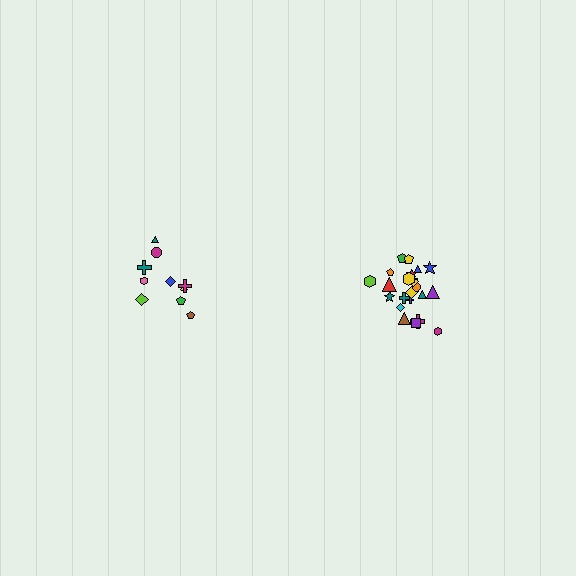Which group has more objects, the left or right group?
The right group.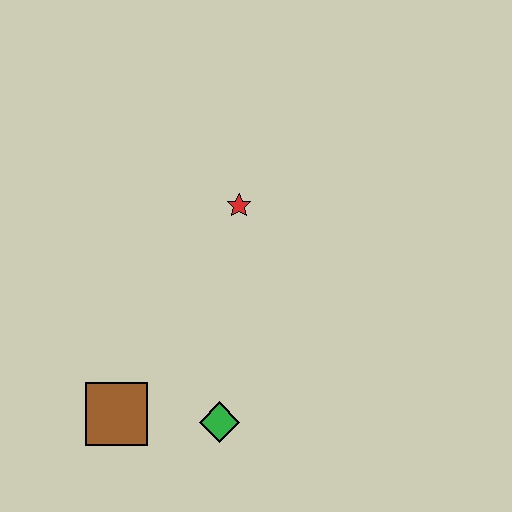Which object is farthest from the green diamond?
The red star is farthest from the green diamond.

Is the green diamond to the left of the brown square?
No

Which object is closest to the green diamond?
The brown square is closest to the green diamond.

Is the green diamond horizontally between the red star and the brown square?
Yes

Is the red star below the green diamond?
No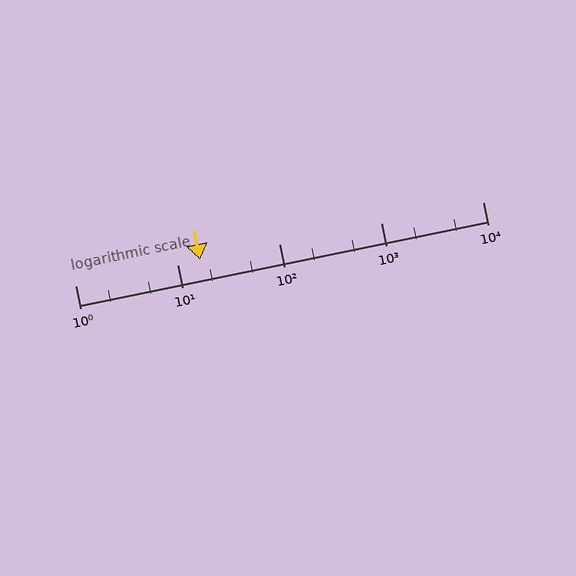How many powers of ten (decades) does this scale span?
The scale spans 4 decades, from 1 to 10000.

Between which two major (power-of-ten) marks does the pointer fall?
The pointer is between 10 and 100.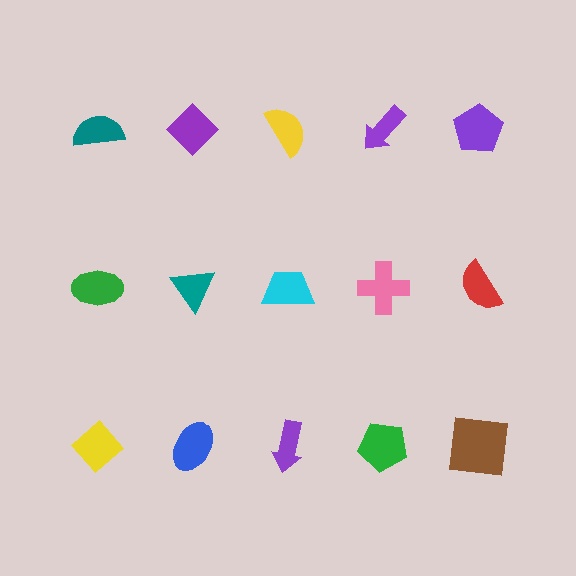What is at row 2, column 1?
A green ellipse.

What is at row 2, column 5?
A red semicircle.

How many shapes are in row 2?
5 shapes.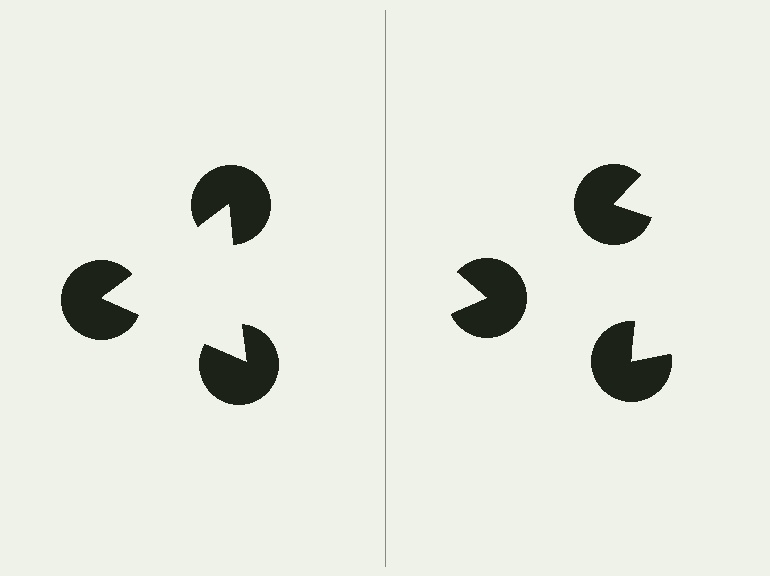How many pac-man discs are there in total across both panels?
6 — 3 on each side.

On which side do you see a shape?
An illusory triangle appears on the left side. On the right side the wedge cuts are rotated, so no coherent shape forms.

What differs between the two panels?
The pac-man discs are positioned identically on both sides; only the wedge orientations differ. On the left they align to a triangle; on the right they are misaligned.